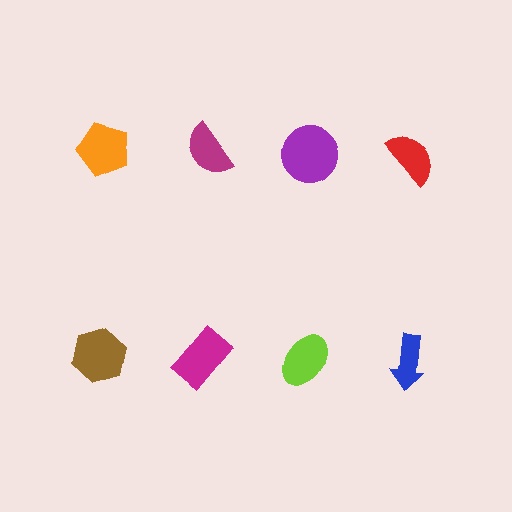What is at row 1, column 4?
A red semicircle.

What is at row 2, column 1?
A brown hexagon.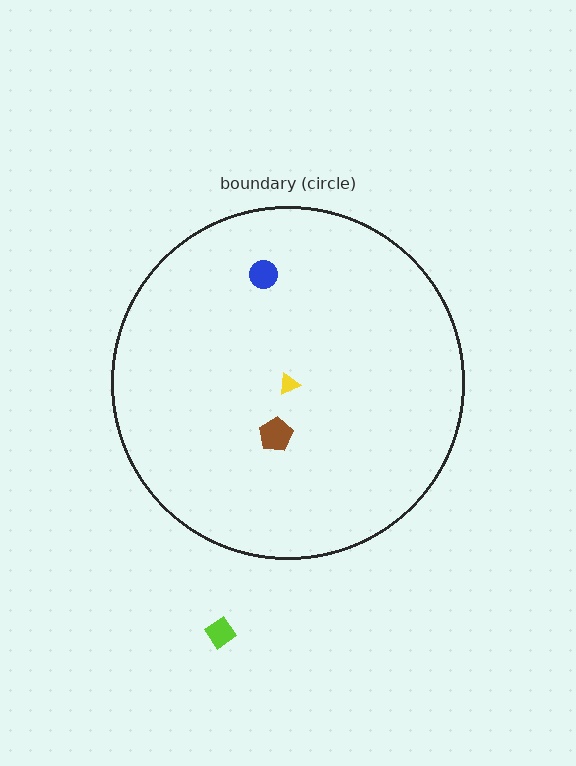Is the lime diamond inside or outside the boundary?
Outside.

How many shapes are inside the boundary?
3 inside, 1 outside.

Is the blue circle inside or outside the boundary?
Inside.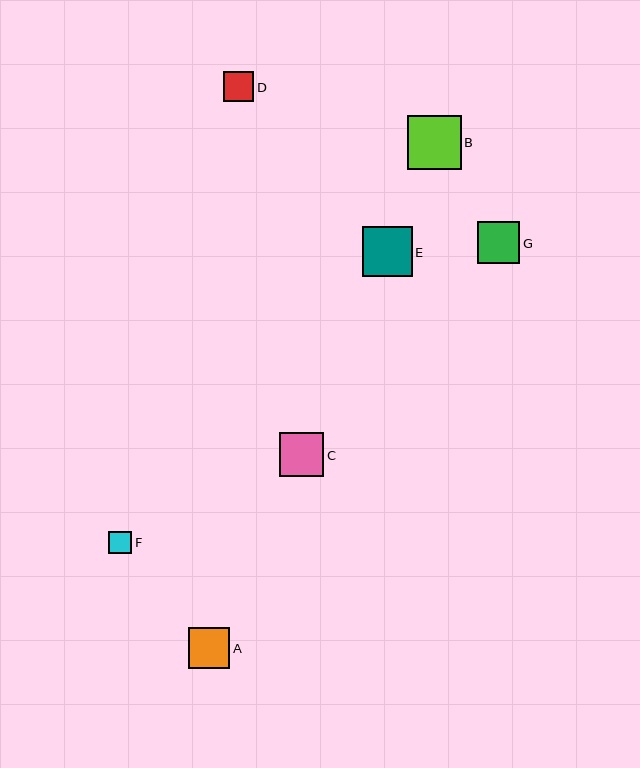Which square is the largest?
Square B is the largest with a size of approximately 54 pixels.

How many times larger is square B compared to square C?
Square B is approximately 1.2 times the size of square C.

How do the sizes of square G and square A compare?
Square G and square A are approximately the same size.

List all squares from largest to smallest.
From largest to smallest: B, E, C, G, A, D, F.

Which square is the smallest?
Square F is the smallest with a size of approximately 23 pixels.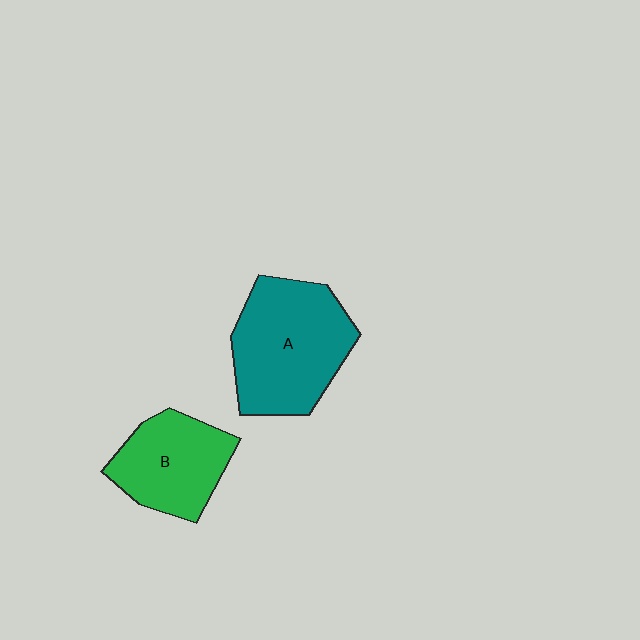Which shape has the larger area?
Shape A (teal).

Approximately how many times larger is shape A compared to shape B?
Approximately 1.4 times.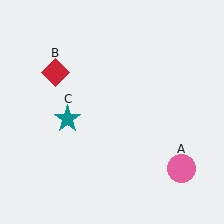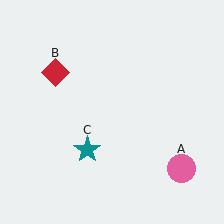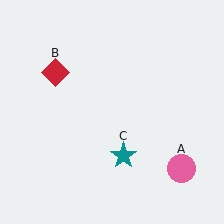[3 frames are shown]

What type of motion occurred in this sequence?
The teal star (object C) rotated counterclockwise around the center of the scene.